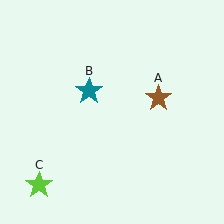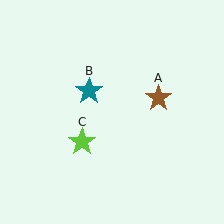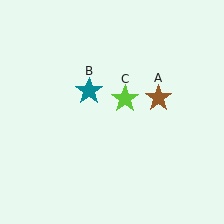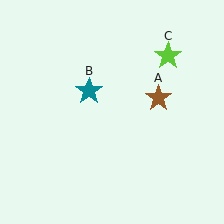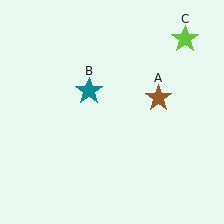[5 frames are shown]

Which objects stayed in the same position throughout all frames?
Brown star (object A) and teal star (object B) remained stationary.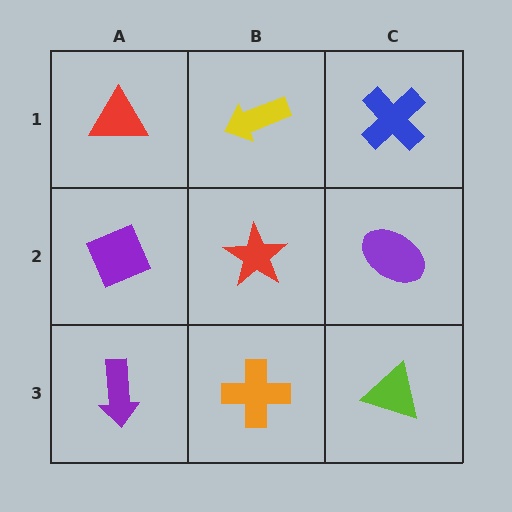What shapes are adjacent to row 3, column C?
A purple ellipse (row 2, column C), an orange cross (row 3, column B).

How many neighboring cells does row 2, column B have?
4.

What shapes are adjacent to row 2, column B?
A yellow arrow (row 1, column B), an orange cross (row 3, column B), a purple diamond (row 2, column A), a purple ellipse (row 2, column C).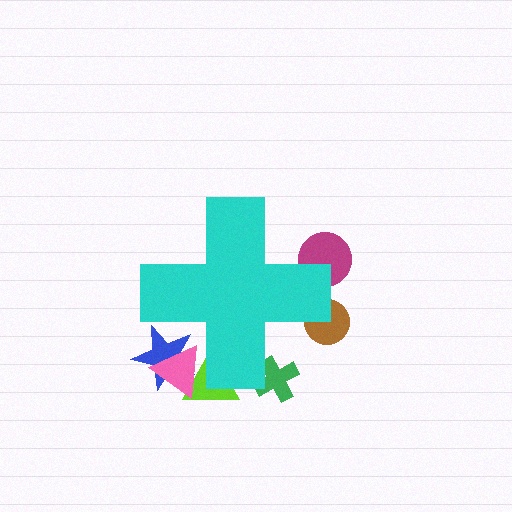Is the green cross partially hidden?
Yes, the green cross is partially hidden behind the cyan cross.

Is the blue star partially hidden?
Yes, the blue star is partially hidden behind the cyan cross.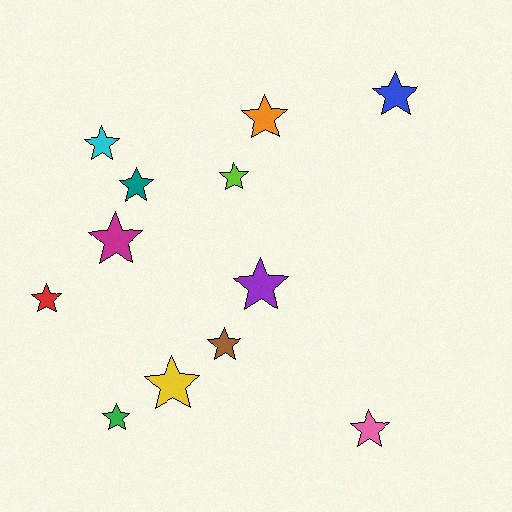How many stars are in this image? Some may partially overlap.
There are 12 stars.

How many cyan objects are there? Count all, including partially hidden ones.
There is 1 cyan object.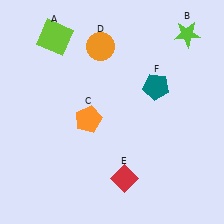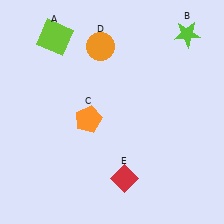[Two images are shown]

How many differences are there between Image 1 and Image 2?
There is 1 difference between the two images.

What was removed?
The teal pentagon (F) was removed in Image 2.